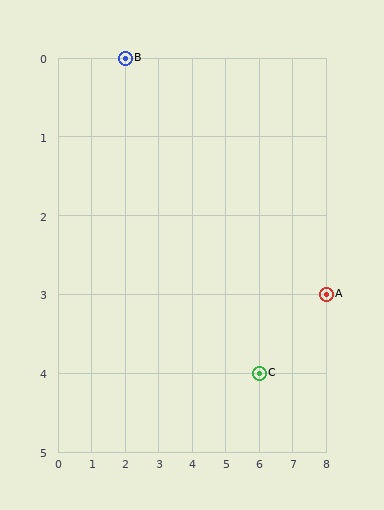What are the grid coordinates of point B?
Point B is at grid coordinates (2, 0).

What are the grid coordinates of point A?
Point A is at grid coordinates (8, 3).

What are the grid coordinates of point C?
Point C is at grid coordinates (6, 4).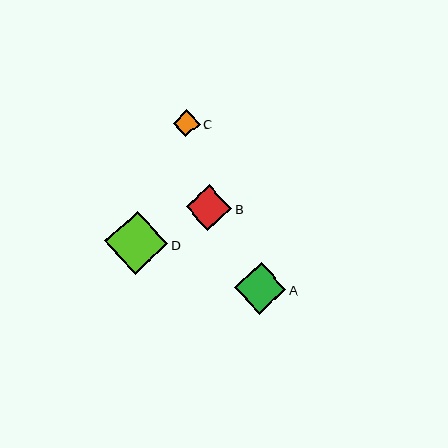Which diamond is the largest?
Diamond D is the largest with a size of approximately 63 pixels.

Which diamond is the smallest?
Diamond C is the smallest with a size of approximately 27 pixels.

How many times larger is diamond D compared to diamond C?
Diamond D is approximately 2.3 times the size of diamond C.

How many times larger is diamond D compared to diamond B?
Diamond D is approximately 1.4 times the size of diamond B.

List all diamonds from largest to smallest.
From largest to smallest: D, A, B, C.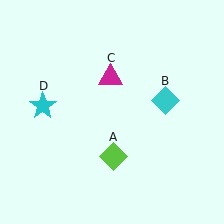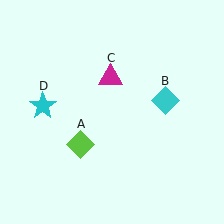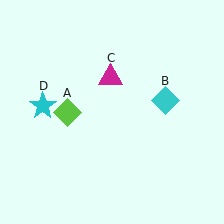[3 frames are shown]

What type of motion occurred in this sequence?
The lime diamond (object A) rotated clockwise around the center of the scene.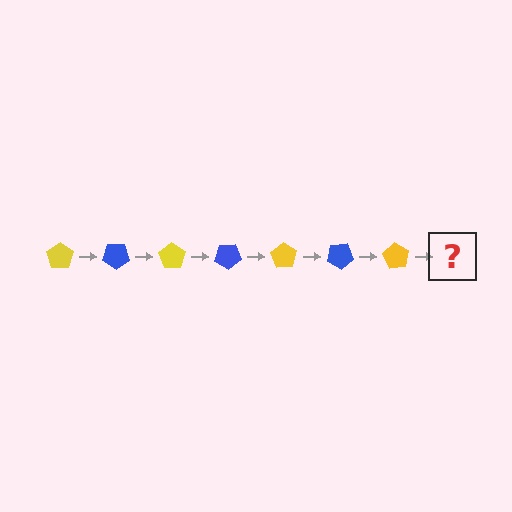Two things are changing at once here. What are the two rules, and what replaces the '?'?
The two rules are that it rotates 35 degrees each step and the color cycles through yellow and blue. The '?' should be a blue pentagon, rotated 245 degrees from the start.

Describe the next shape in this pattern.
It should be a blue pentagon, rotated 245 degrees from the start.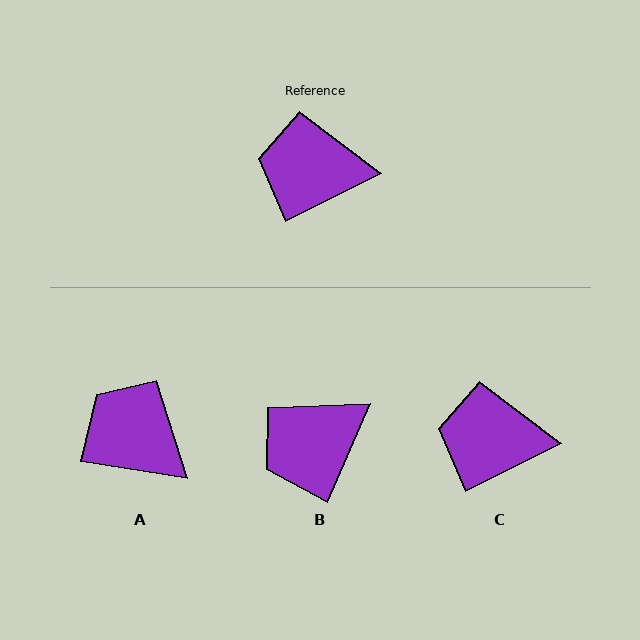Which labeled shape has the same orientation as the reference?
C.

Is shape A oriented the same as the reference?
No, it is off by about 35 degrees.